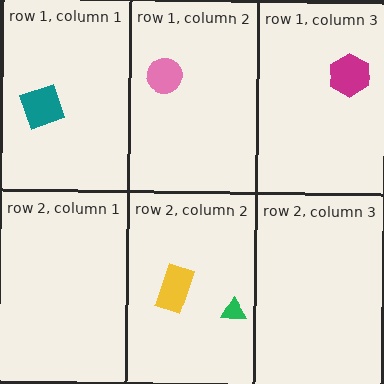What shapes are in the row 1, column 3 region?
The magenta hexagon.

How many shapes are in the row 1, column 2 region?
1.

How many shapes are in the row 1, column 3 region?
1.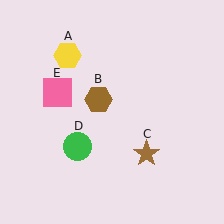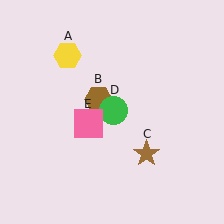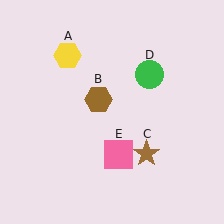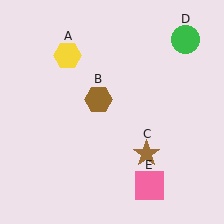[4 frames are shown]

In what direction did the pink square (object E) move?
The pink square (object E) moved down and to the right.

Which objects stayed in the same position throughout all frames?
Yellow hexagon (object A) and brown hexagon (object B) and brown star (object C) remained stationary.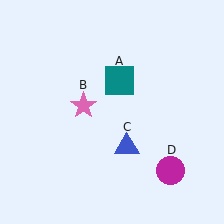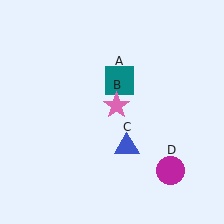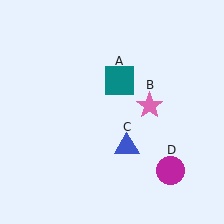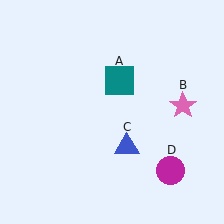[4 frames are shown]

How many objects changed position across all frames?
1 object changed position: pink star (object B).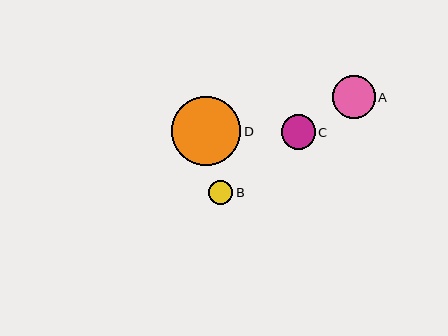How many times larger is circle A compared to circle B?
Circle A is approximately 1.8 times the size of circle B.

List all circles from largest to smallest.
From largest to smallest: D, A, C, B.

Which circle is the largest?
Circle D is the largest with a size of approximately 69 pixels.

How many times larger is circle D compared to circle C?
Circle D is approximately 2.0 times the size of circle C.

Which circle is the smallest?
Circle B is the smallest with a size of approximately 24 pixels.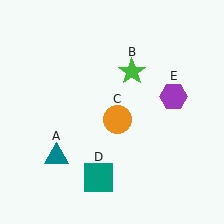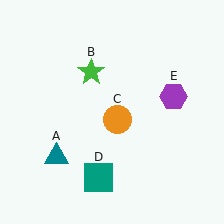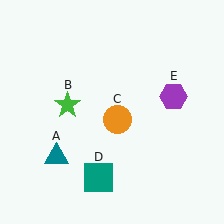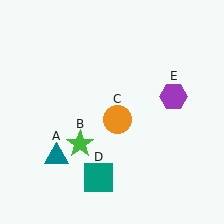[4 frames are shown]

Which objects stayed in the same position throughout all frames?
Teal triangle (object A) and orange circle (object C) and teal square (object D) and purple hexagon (object E) remained stationary.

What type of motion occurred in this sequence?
The green star (object B) rotated counterclockwise around the center of the scene.